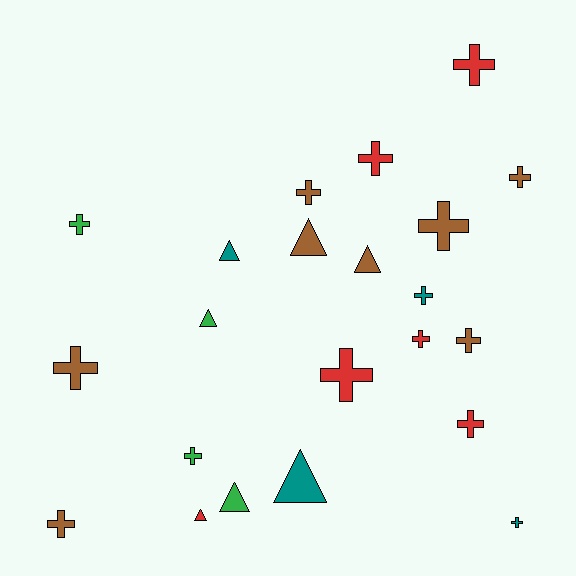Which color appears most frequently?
Brown, with 8 objects.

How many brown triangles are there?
There are 2 brown triangles.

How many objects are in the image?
There are 22 objects.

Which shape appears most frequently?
Cross, with 15 objects.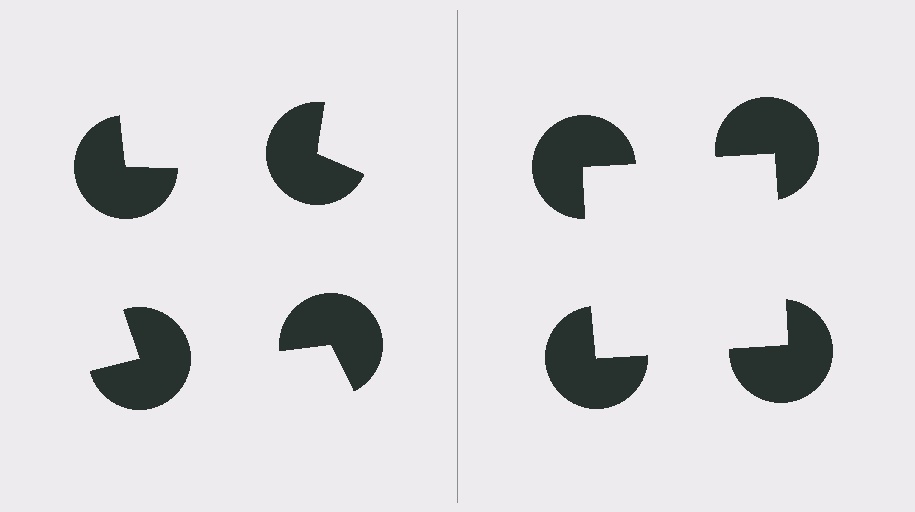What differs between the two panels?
The pac-man discs are positioned identically on both sides; only the wedge orientations differ. On the right they align to a square; on the left they are misaligned.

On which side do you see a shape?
An illusory square appears on the right side. On the left side the wedge cuts are rotated, so no coherent shape forms.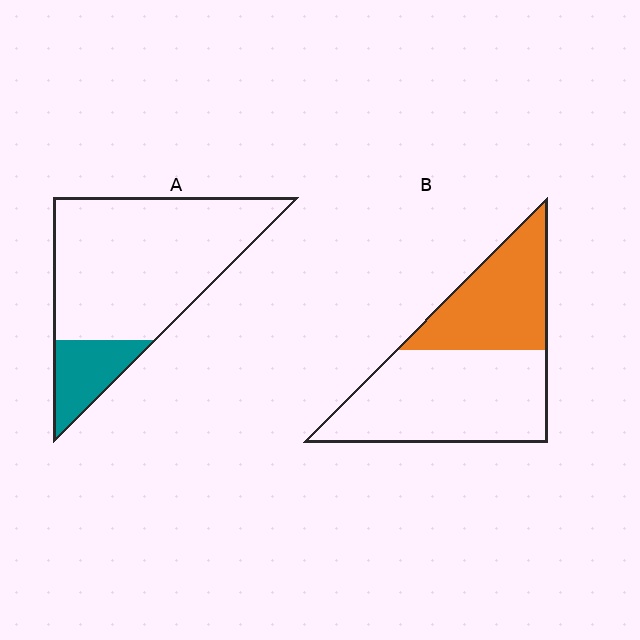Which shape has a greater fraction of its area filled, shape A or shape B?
Shape B.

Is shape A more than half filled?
No.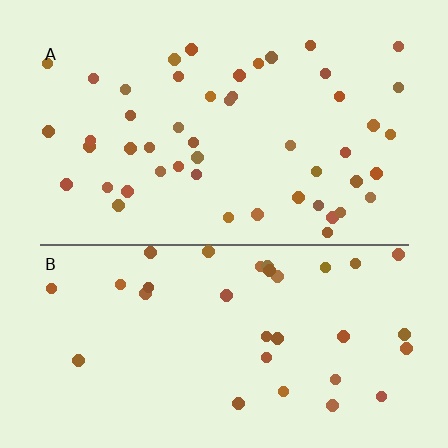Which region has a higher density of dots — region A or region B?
A (the top).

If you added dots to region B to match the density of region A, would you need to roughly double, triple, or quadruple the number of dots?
Approximately double.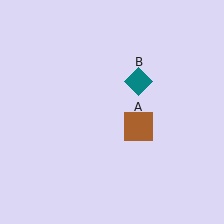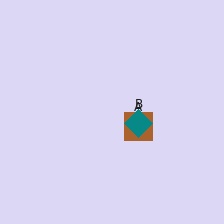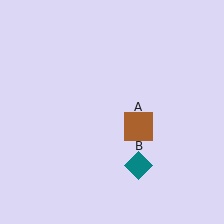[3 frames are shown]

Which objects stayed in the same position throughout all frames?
Brown square (object A) remained stationary.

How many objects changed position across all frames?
1 object changed position: teal diamond (object B).